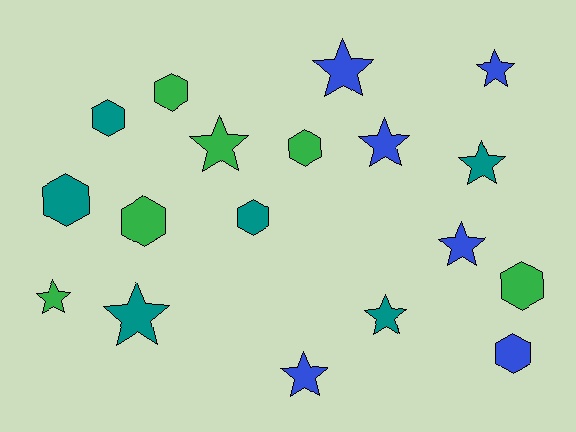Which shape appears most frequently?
Star, with 10 objects.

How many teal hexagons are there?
There are 3 teal hexagons.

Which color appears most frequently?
Green, with 6 objects.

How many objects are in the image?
There are 18 objects.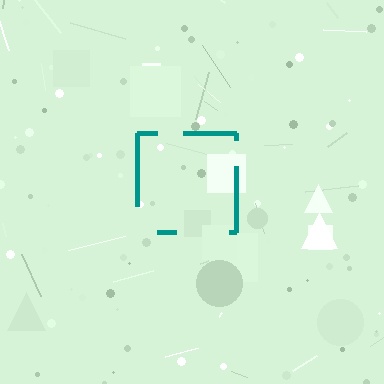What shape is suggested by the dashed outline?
The dashed outline suggests a square.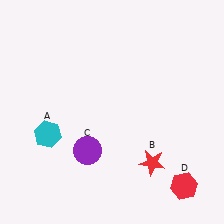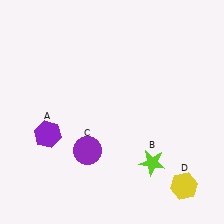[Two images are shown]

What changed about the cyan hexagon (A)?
In Image 1, A is cyan. In Image 2, it changed to purple.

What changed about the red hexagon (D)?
In Image 1, D is red. In Image 2, it changed to yellow.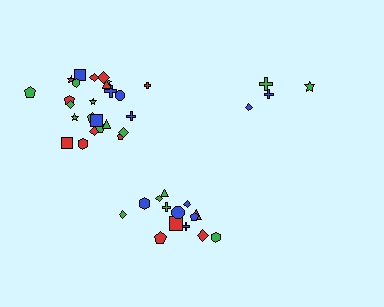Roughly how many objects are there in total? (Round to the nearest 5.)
Roughly 45 objects in total.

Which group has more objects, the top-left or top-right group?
The top-left group.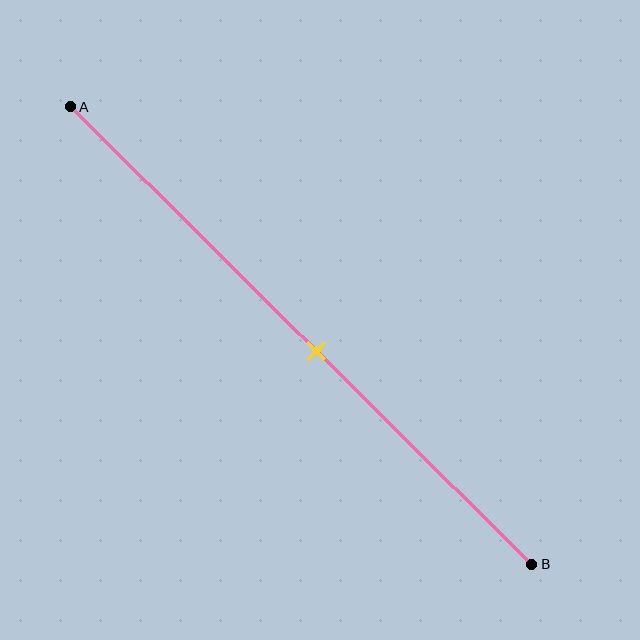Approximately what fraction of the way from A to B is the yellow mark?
The yellow mark is approximately 55% of the way from A to B.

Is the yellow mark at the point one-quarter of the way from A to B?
No, the mark is at about 55% from A, not at the 25% one-quarter point.